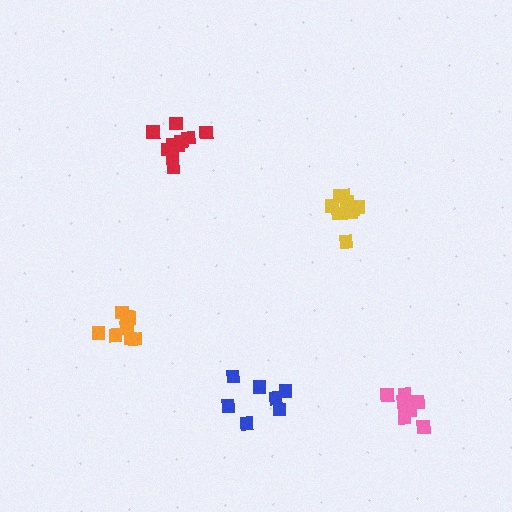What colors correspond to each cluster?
The clusters are colored: red, yellow, orange, blue, pink.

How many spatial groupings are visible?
There are 5 spatial groupings.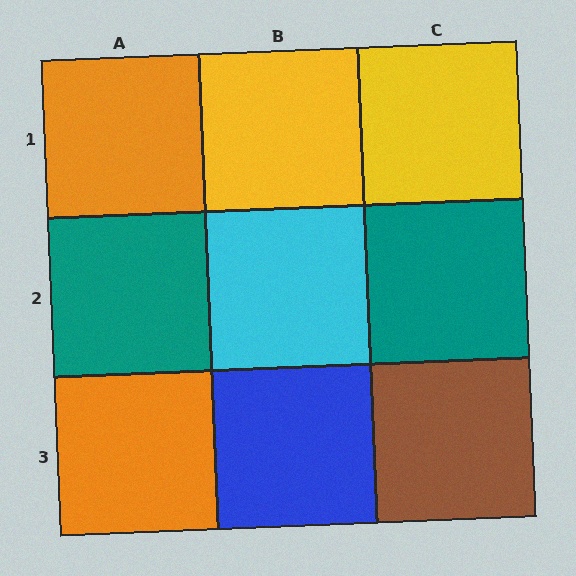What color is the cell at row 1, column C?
Yellow.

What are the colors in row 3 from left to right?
Orange, blue, brown.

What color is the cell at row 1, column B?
Yellow.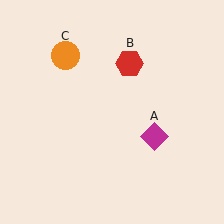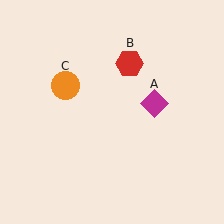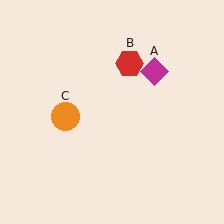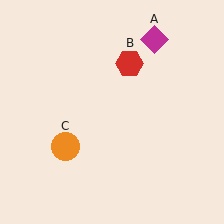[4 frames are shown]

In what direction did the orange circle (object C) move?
The orange circle (object C) moved down.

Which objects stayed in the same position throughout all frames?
Red hexagon (object B) remained stationary.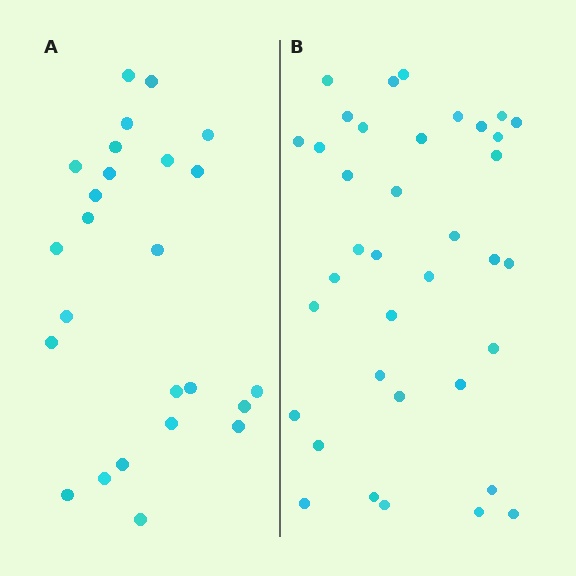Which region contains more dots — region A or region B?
Region B (the right region) has more dots.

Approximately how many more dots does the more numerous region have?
Region B has roughly 12 or so more dots than region A.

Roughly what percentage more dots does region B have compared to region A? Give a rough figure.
About 50% more.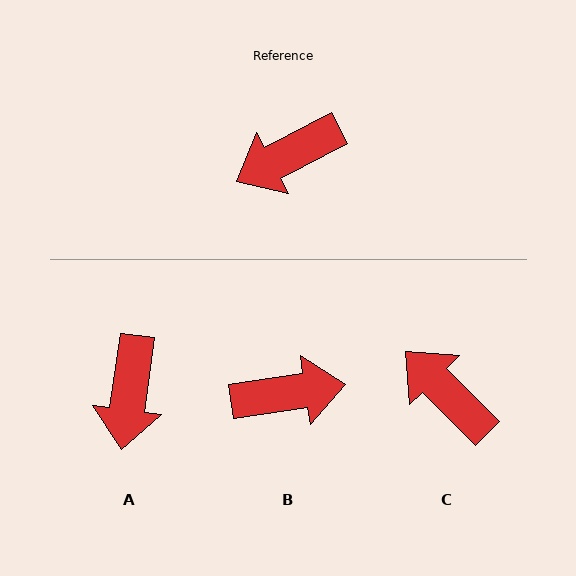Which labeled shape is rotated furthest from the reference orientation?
B, about 161 degrees away.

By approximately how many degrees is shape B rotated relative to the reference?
Approximately 161 degrees counter-clockwise.